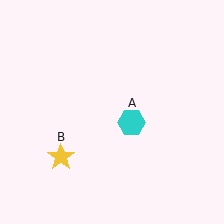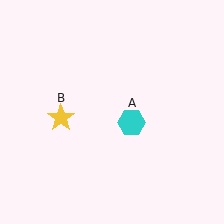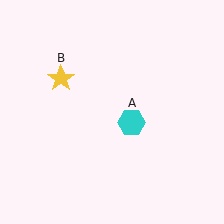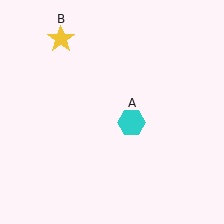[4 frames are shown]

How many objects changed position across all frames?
1 object changed position: yellow star (object B).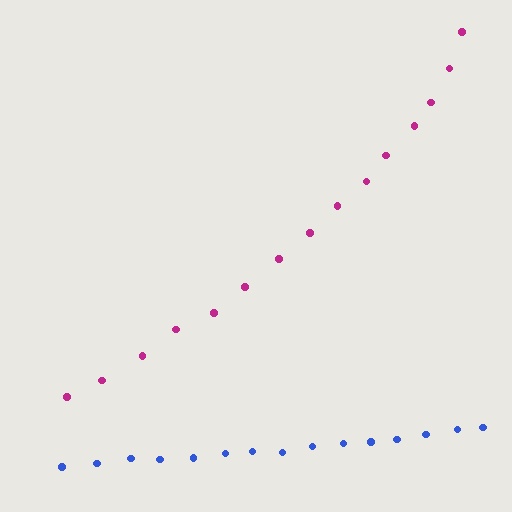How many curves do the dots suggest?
There are 2 distinct paths.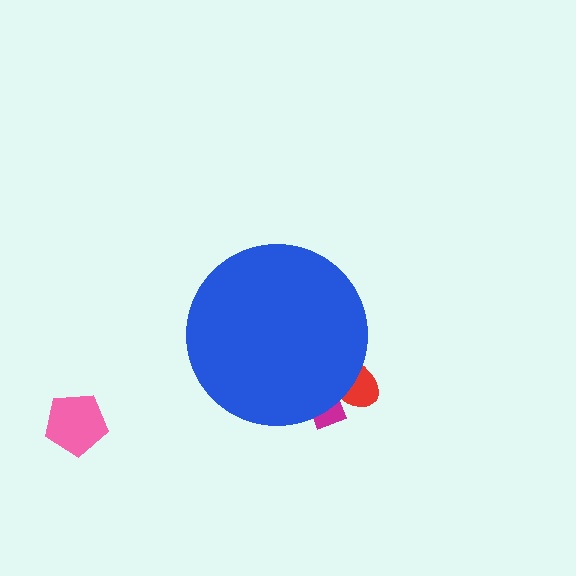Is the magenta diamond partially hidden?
Yes, the magenta diamond is partially hidden behind the blue circle.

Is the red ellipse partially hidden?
Yes, the red ellipse is partially hidden behind the blue circle.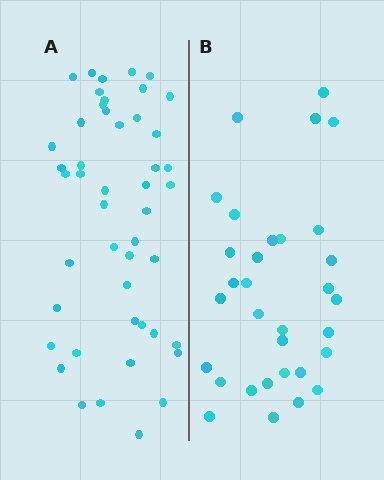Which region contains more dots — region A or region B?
Region A (the left region) has more dots.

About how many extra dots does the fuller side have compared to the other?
Region A has approximately 15 more dots than region B.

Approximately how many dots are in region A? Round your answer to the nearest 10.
About 50 dots. (The exact count is 47, which rounds to 50.)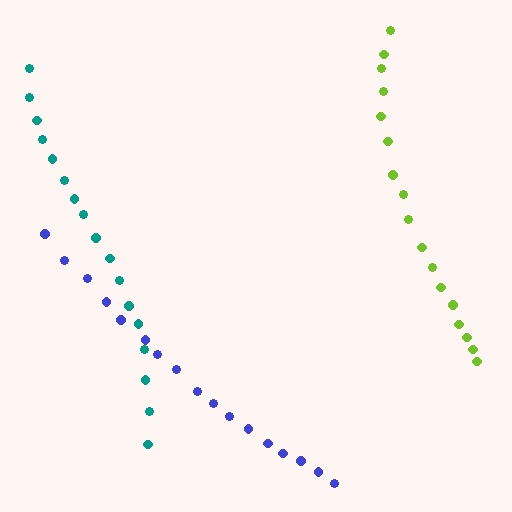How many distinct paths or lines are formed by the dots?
There are 3 distinct paths.